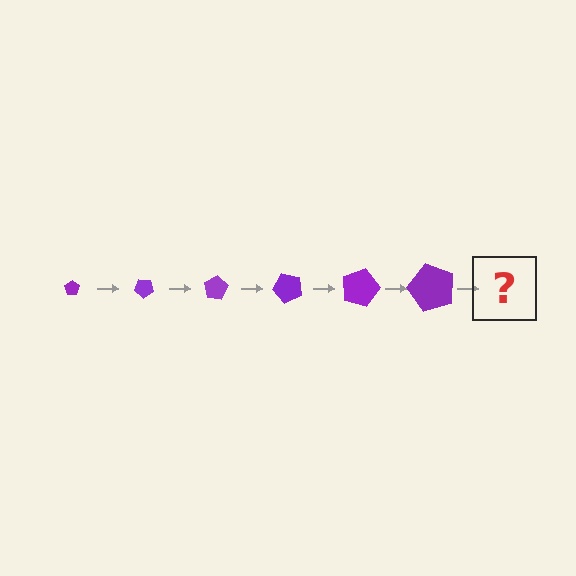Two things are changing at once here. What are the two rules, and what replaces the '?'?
The two rules are that the pentagon grows larger each step and it rotates 40 degrees each step. The '?' should be a pentagon, larger than the previous one and rotated 240 degrees from the start.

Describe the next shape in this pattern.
It should be a pentagon, larger than the previous one and rotated 240 degrees from the start.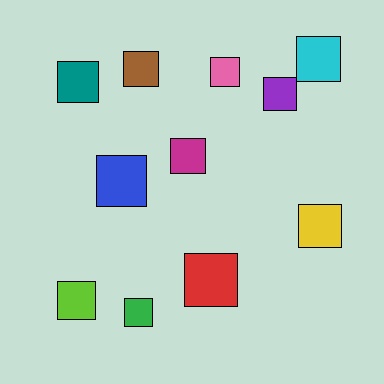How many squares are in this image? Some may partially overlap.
There are 11 squares.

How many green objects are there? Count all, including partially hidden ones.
There is 1 green object.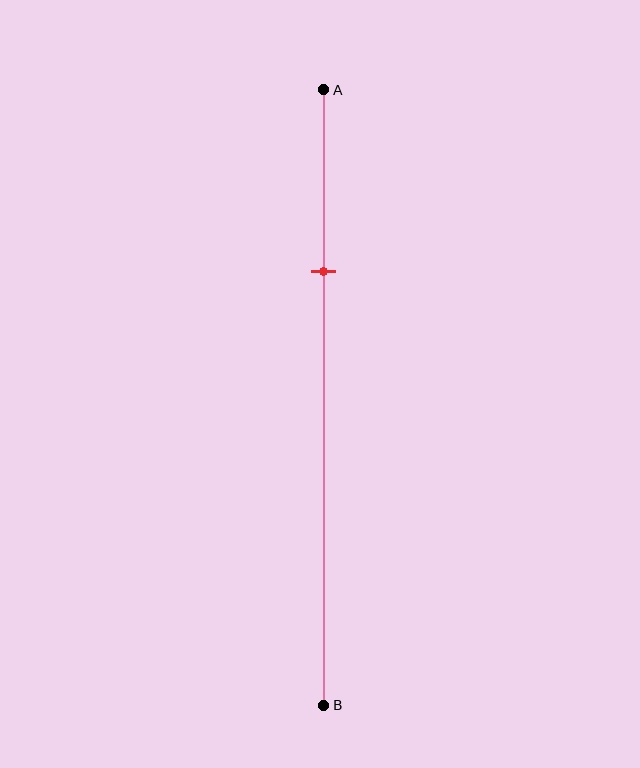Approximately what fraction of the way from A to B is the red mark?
The red mark is approximately 30% of the way from A to B.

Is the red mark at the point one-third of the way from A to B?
No, the mark is at about 30% from A, not at the 33% one-third point.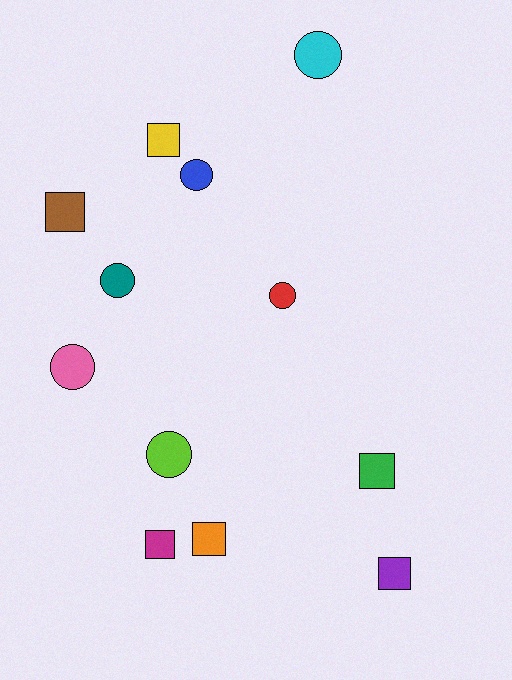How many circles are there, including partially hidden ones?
There are 6 circles.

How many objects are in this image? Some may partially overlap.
There are 12 objects.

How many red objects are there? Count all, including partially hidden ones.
There is 1 red object.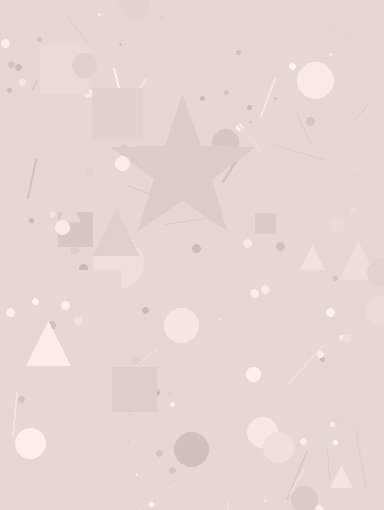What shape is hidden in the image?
A star is hidden in the image.